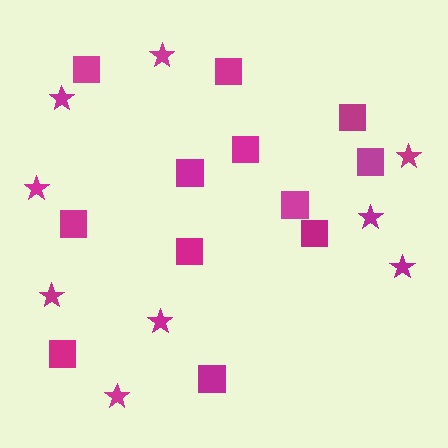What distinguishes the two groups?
There are 2 groups: one group of squares (12) and one group of stars (9).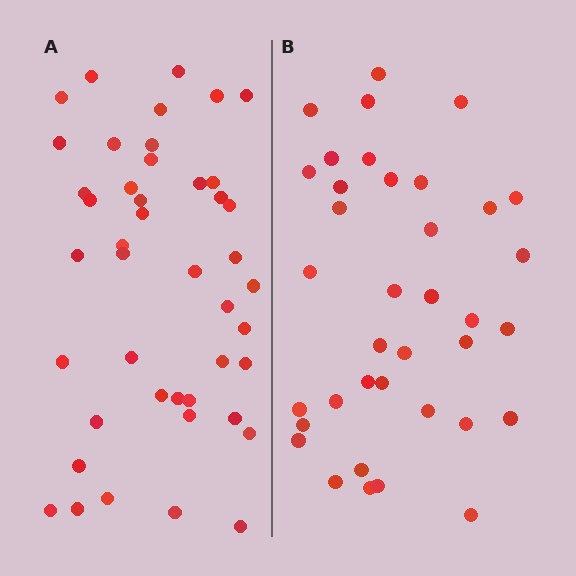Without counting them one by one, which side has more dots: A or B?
Region A (the left region) has more dots.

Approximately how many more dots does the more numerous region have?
Region A has roughly 8 or so more dots than region B.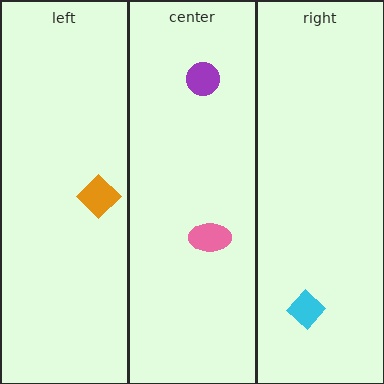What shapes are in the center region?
The purple circle, the pink ellipse.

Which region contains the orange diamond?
The left region.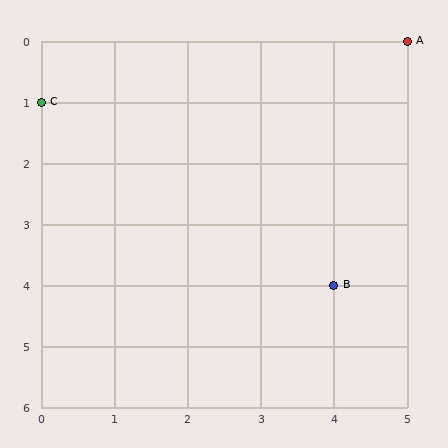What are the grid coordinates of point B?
Point B is at grid coordinates (4, 4).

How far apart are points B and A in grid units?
Points B and A are 1 column and 4 rows apart (about 4.1 grid units diagonally).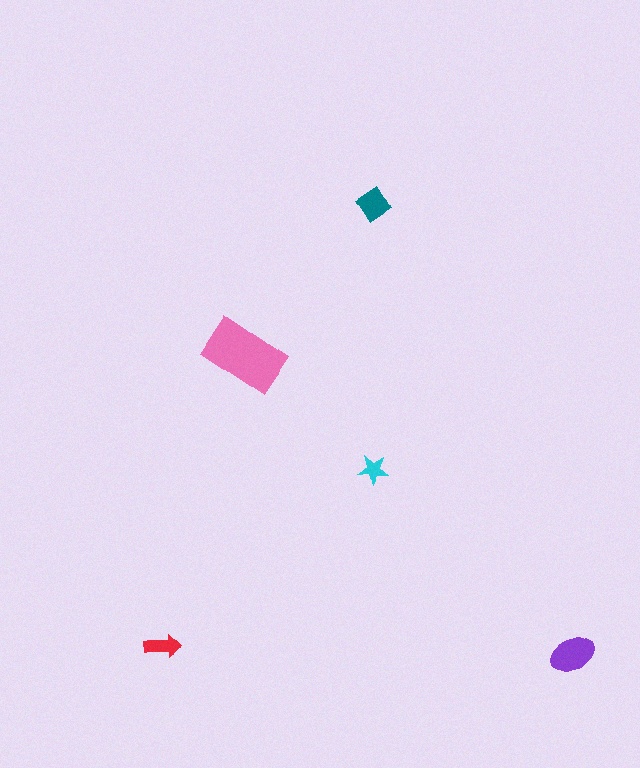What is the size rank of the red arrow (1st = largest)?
4th.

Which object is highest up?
The teal diamond is topmost.